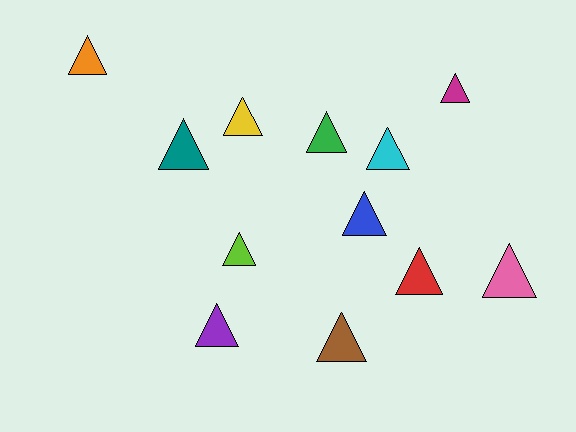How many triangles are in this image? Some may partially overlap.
There are 12 triangles.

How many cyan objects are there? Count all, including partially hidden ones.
There is 1 cyan object.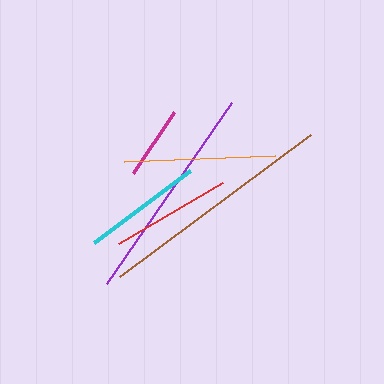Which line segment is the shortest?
The magenta line is the shortest at approximately 74 pixels.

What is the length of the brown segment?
The brown segment is approximately 238 pixels long.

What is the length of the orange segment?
The orange segment is approximately 151 pixels long.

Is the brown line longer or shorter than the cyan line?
The brown line is longer than the cyan line.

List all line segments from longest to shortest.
From longest to shortest: brown, purple, orange, red, cyan, magenta.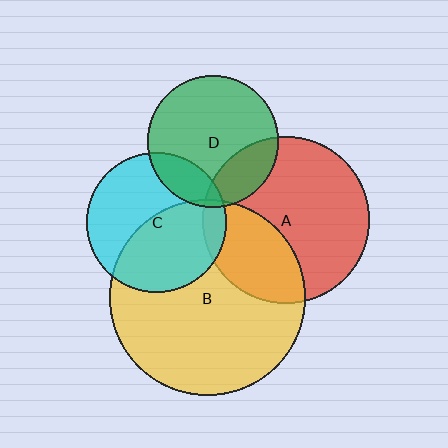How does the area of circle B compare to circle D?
Approximately 2.2 times.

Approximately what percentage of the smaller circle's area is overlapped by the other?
Approximately 50%.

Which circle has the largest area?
Circle B (yellow).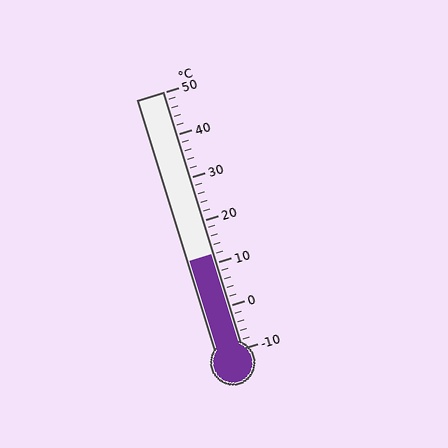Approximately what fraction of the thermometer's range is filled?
The thermometer is filled to approximately 35% of its range.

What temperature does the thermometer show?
The thermometer shows approximately 12°C.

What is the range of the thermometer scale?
The thermometer scale ranges from -10°C to 50°C.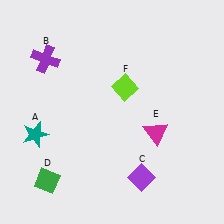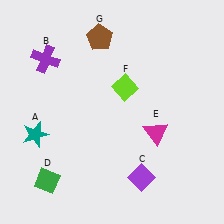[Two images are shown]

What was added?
A brown pentagon (G) was added in Image 2.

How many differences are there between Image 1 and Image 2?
There is 1 difference between the two images.